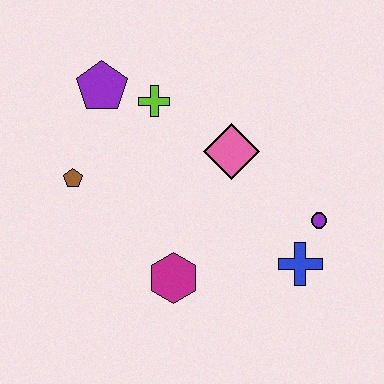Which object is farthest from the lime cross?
The blue cross is farthest from the lime cross.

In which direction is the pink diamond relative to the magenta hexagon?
The pink diamond is above the magenta hexagon.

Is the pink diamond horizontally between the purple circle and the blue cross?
No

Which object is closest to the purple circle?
The blue cross is closest to the purple circle.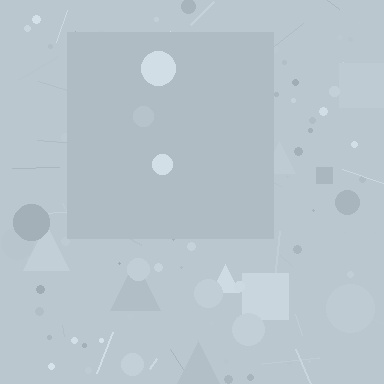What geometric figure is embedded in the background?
A square is embedded in the background.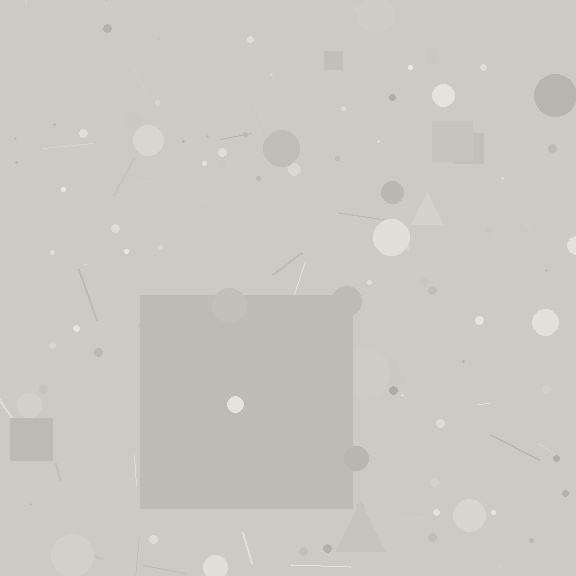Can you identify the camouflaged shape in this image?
The camouflaged shape is a square.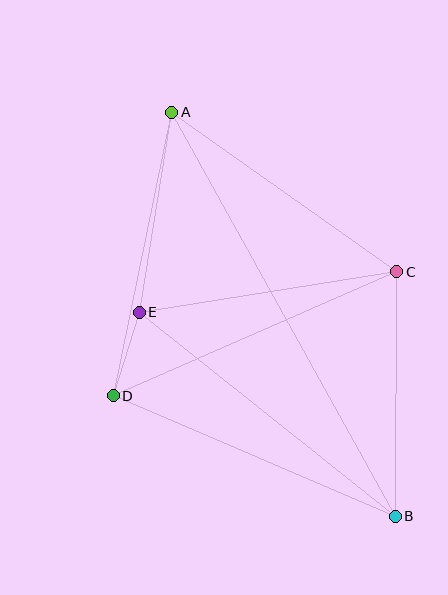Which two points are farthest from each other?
Points A and B are farthest from each other.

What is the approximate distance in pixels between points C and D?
The distance between C and D is approximately 309 pixels.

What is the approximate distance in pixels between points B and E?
The distance between B and E is approximately 327 pixels.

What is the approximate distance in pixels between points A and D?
The distance between A and D is approximately 289 pixels.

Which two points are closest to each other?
Points D and E are closest to each other.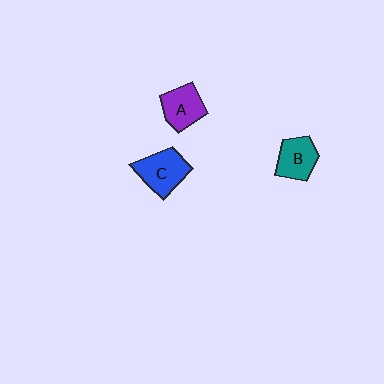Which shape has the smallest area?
Shape B (teal).